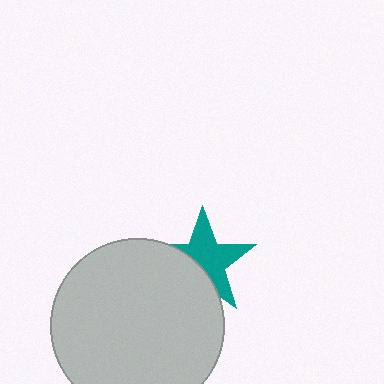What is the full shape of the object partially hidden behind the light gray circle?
The partially hidden object is a teal star.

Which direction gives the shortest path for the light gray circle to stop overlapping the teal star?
Moving toward the lower-left gives the shortest separation.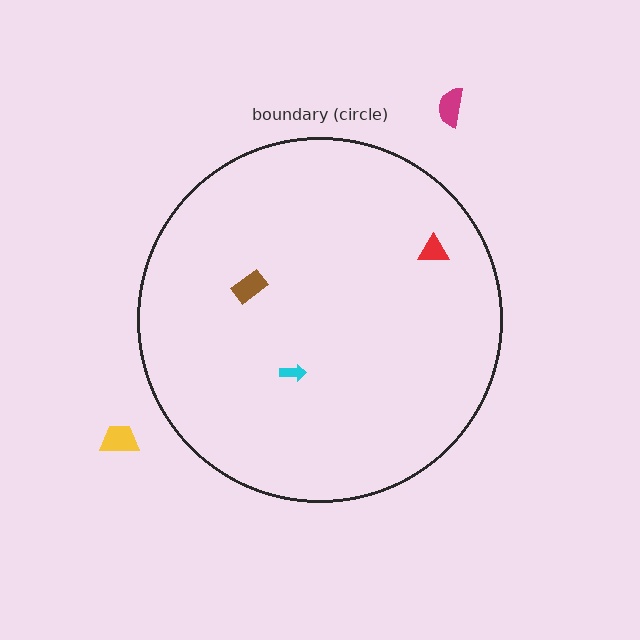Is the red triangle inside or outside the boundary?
Inside.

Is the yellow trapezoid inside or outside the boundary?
Outside.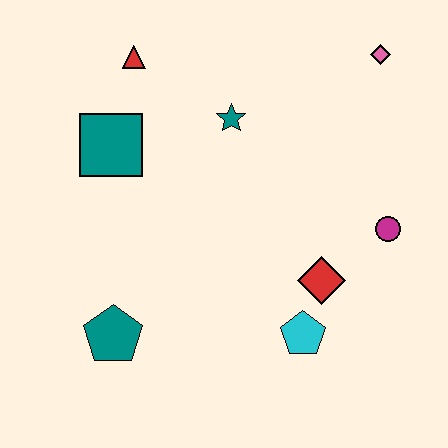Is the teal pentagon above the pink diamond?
No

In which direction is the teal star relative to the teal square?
The teal star is to the right of the teal square.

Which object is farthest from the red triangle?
The cyan pentagon is farthest from the red triangle.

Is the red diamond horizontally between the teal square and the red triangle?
No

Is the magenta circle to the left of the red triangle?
No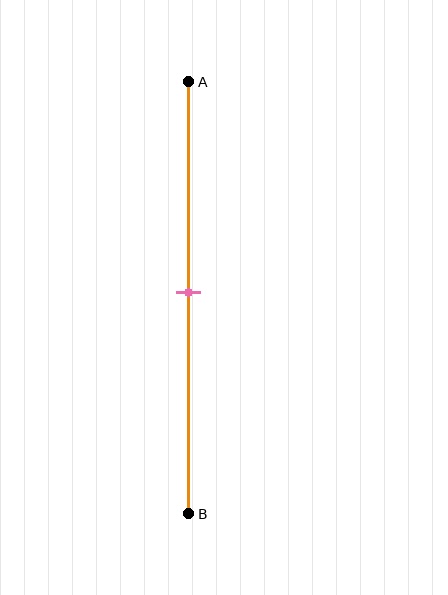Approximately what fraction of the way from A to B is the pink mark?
The pink mark is approximately 50% of the way from A to B.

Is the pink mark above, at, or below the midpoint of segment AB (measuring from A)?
The pink mark is approximately at the midpoint of segment AB.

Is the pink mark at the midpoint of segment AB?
Yes, the mark is approximately at the midpoint.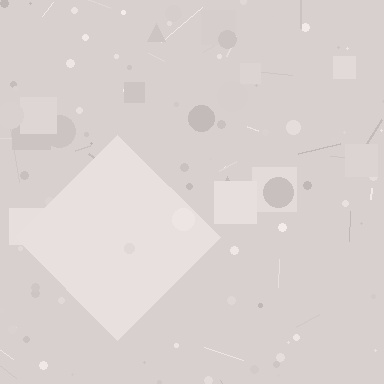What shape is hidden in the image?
A diamond is hidden in the image.